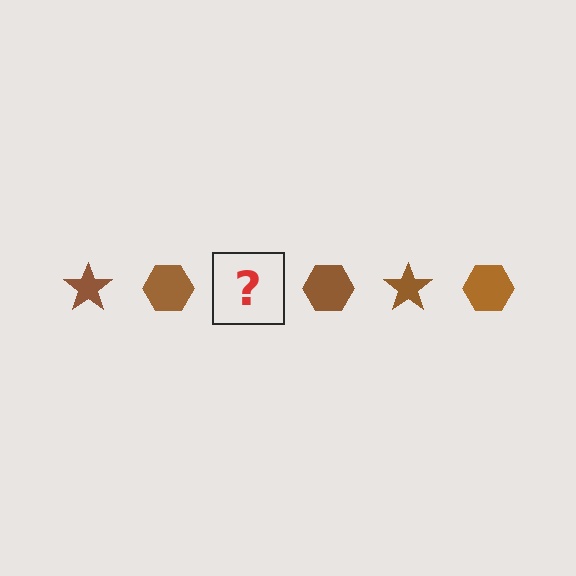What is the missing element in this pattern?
The missing element is a brown star.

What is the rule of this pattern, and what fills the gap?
The rule is that the pattern cycles through star, hexagon shapes in brown. The gap should be filled with a brown star.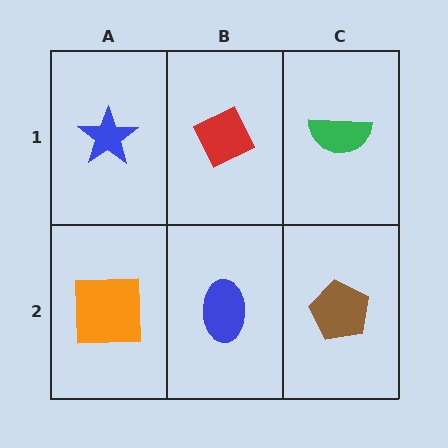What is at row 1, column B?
A red diamond.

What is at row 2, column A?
An orange square.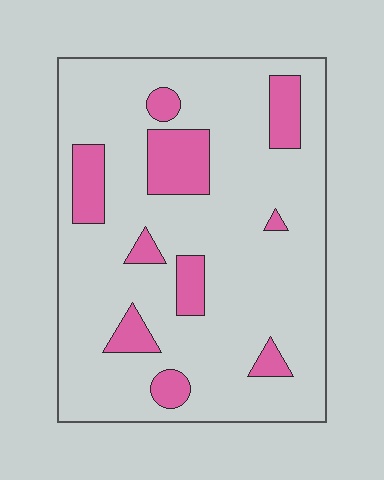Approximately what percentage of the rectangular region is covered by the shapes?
Approximately 15%.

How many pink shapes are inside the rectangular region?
10.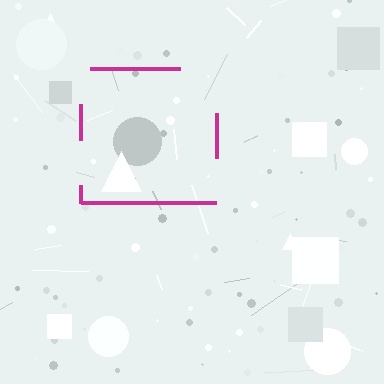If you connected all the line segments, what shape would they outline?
They would outline a square.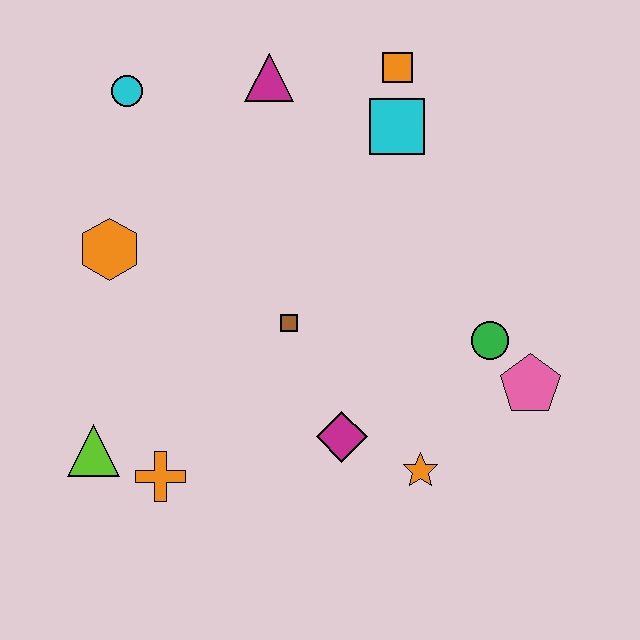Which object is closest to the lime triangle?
The orange cross is closest to the lime triangle.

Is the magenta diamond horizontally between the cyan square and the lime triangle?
Yes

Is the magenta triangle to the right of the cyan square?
No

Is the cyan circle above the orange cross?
Yes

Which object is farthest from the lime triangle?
The orange square is farthest from the lime triangle.